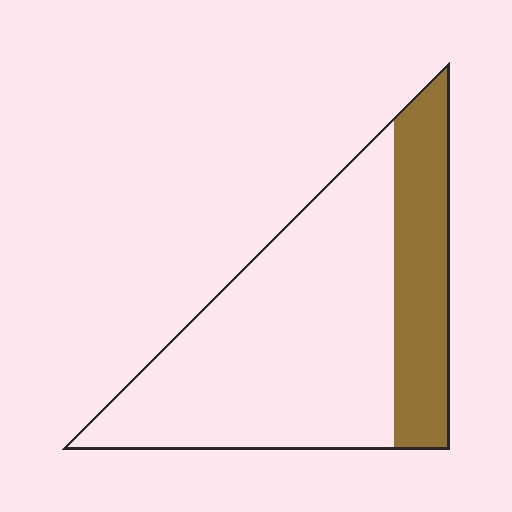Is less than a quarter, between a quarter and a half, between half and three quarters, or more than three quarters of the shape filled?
Between a quarter and a half.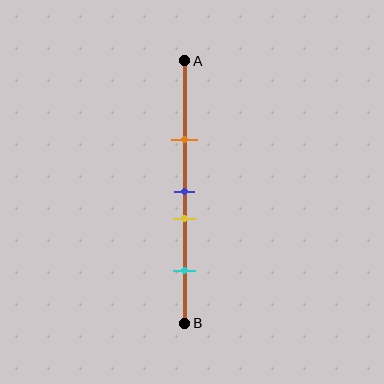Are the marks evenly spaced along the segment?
No, the marks are not evenly spaced.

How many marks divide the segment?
There are 4 marks dividing the segment.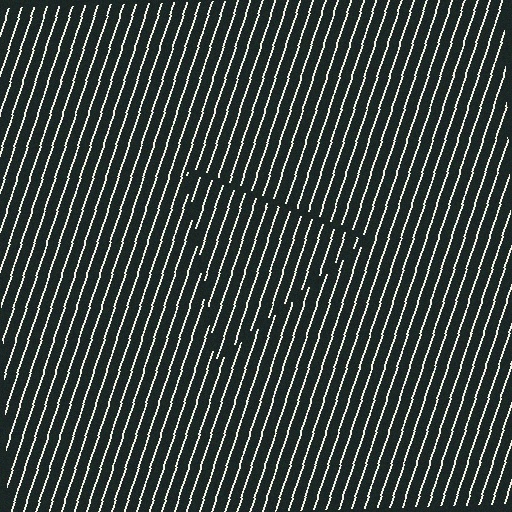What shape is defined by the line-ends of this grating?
An illusory triangle. The interior of the shape contains the same grating, shifted by half a period — the contour is defined by the phase discontinuity where line-ends from the inner and outer gratings abut.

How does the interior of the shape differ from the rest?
The interior of the shape contains the same grating, shifted by half a period — the contour is defined by the phase discontinuity where line-ends from the inner and outer gratings abut.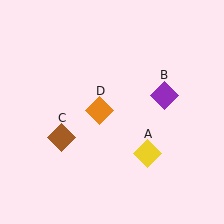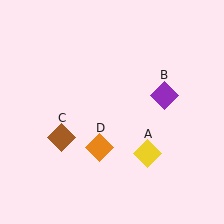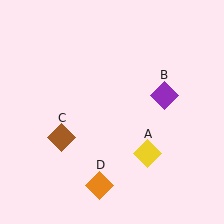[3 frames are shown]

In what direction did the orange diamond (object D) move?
The orange diamond (object D) moved down.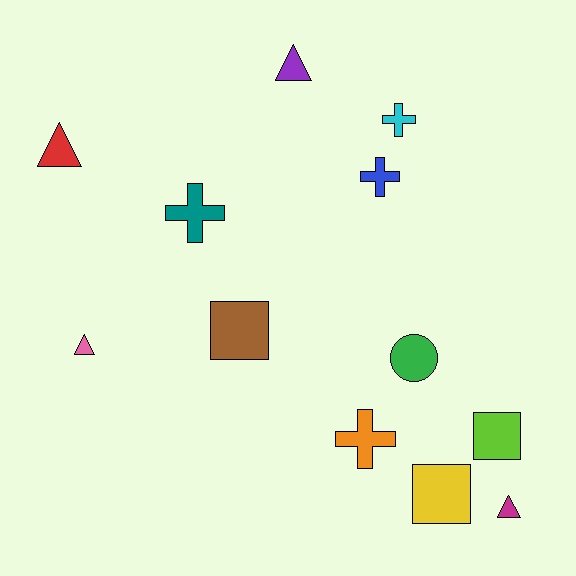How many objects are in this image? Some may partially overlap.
There are 12 objects.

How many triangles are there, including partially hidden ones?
There are 4 triangles.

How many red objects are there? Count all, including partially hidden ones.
There is 1 red object.